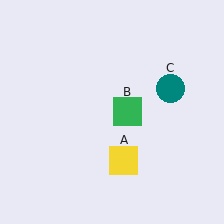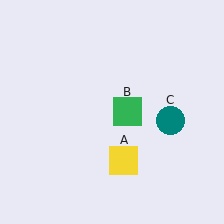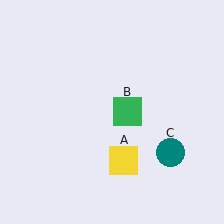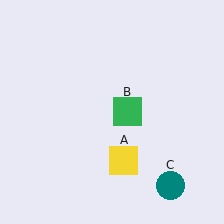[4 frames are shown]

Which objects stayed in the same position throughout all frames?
Yellow square (object A) and green square (object B) remained stationary.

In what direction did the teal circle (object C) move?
The teal circle (object C) moved down.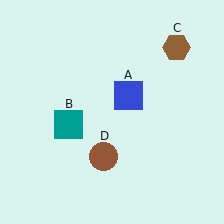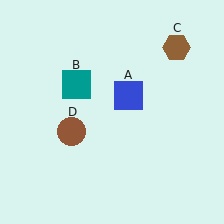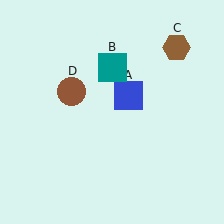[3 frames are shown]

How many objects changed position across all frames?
2 objects changed position: teal square (object B), brown circle (object D).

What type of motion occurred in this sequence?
The teal square (object B), brown circle (object D) rotated clockwise around the center of the scene.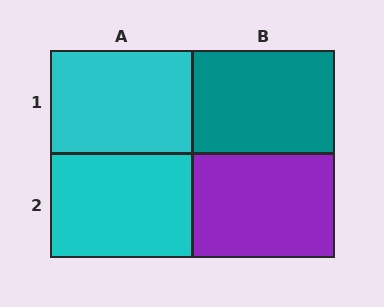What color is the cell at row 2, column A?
Cyan.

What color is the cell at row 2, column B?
Purple.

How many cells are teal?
1 cell is teal.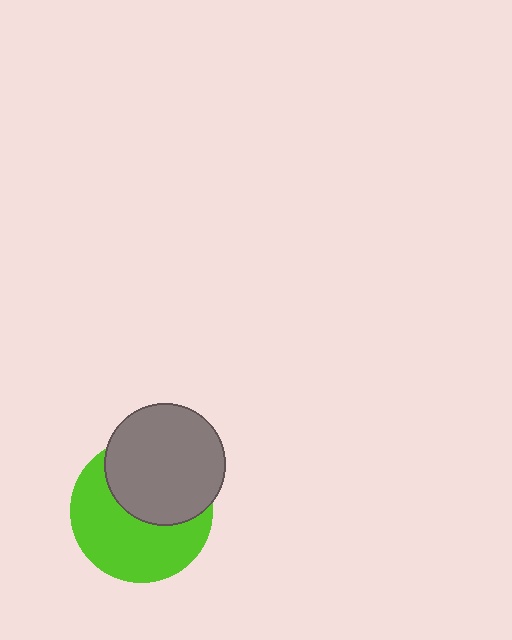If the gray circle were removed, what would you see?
You would see the complete lime circle.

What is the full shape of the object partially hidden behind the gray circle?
The partially hidden object is a lime circle.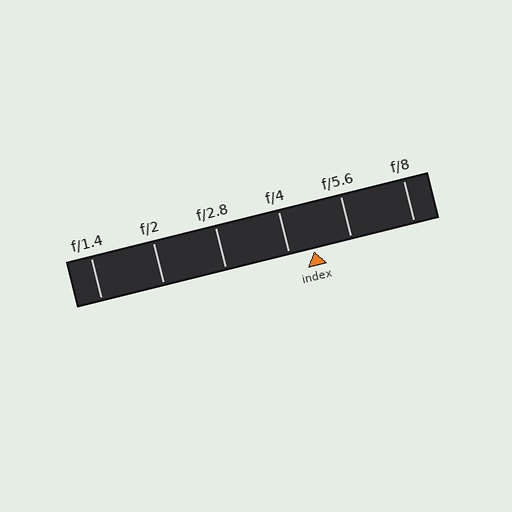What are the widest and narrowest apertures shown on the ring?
The widest aperture shown is f/1.4 and the narrowest is f/8.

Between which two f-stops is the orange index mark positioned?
The index mark is between f/4 and f/5.6.